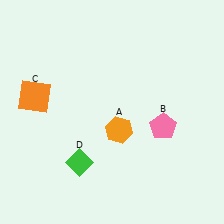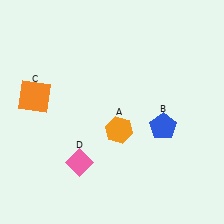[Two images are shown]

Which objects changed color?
B changed from pink to blue. D changed from green to pink.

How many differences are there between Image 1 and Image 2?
There are 2 differences between the two images.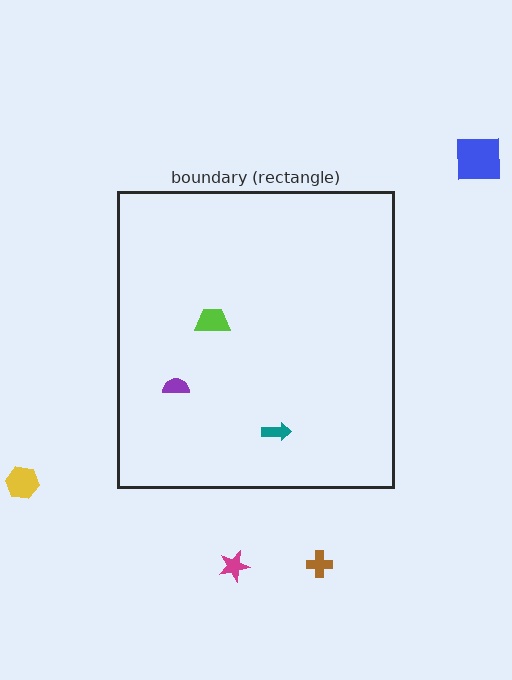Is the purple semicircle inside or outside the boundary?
Inside.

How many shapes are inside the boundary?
3 inside, 4 outside.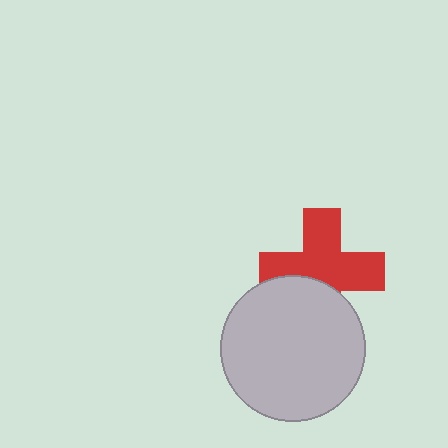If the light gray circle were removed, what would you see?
You would see the complete red cross.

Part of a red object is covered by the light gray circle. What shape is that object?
It is a cross.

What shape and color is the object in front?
The object in front is a light gray circle.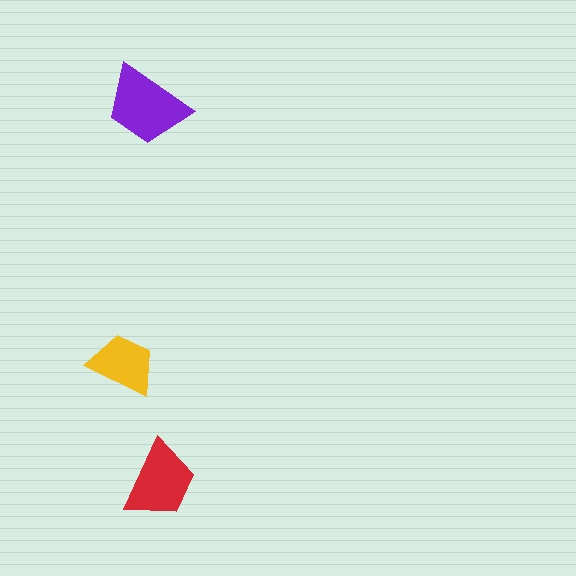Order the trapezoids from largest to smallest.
the purple one, the red one, the yellow one.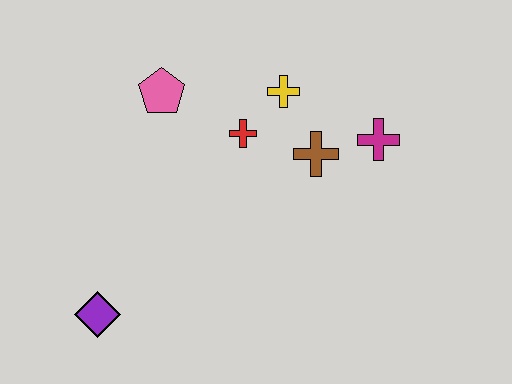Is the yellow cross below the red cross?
No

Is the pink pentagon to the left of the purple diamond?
No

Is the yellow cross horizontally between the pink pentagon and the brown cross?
Yes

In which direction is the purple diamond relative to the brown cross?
The purple diamond is to the left of the brown cross.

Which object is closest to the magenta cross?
The brown cross is closest to the magenta cross.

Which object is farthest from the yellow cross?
The purple diamond is farthest from the yellow cross.